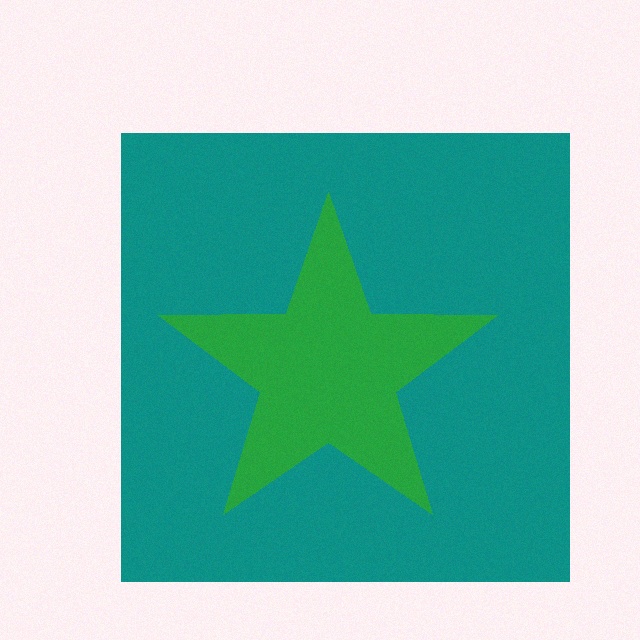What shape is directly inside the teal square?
The green star.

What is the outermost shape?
The teal square.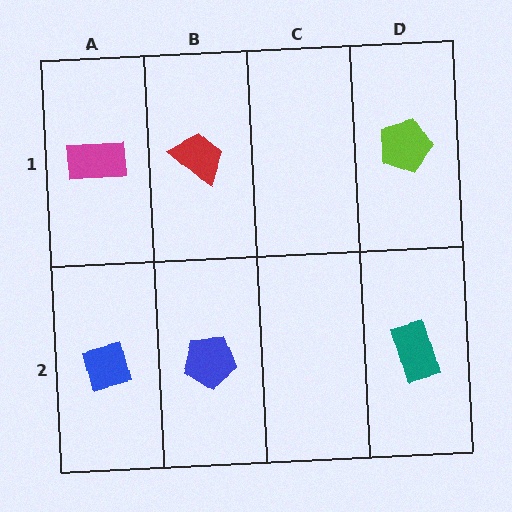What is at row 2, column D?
A teal rectangle.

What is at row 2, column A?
A blue square.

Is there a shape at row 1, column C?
No, that cell is empty.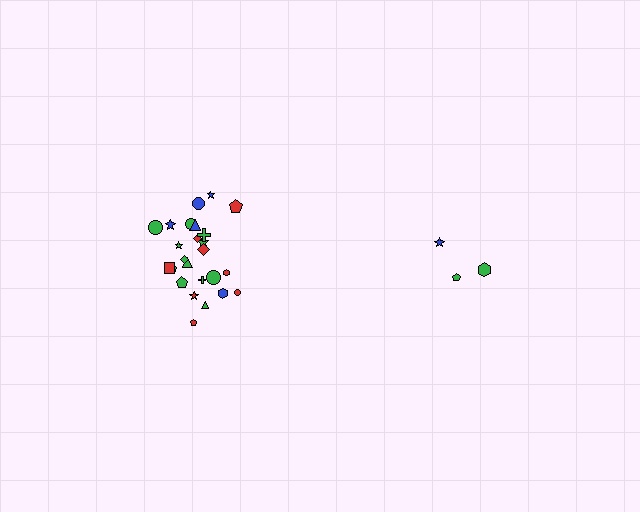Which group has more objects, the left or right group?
The left group.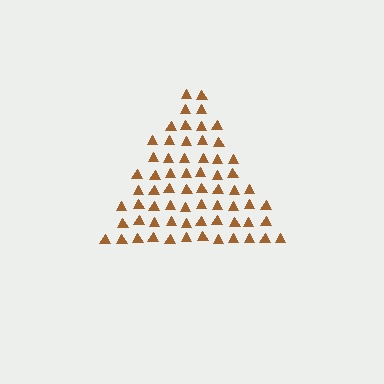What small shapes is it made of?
It is made of small triangles.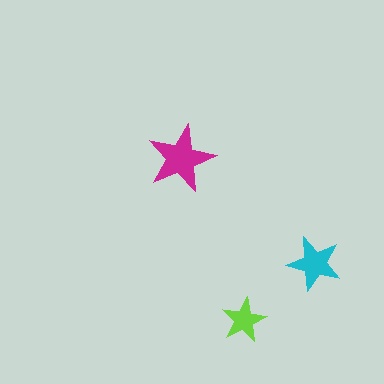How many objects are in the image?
There are 3 objects in the image.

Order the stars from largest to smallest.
the magenta one, the cyan one, the lime one.